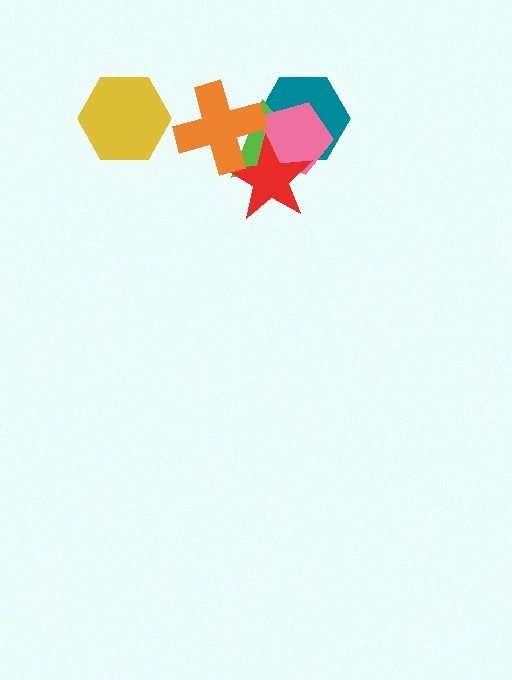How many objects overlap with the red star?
4 objects overlap with the red star.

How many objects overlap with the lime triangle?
4 objects overlap with the lime triangle.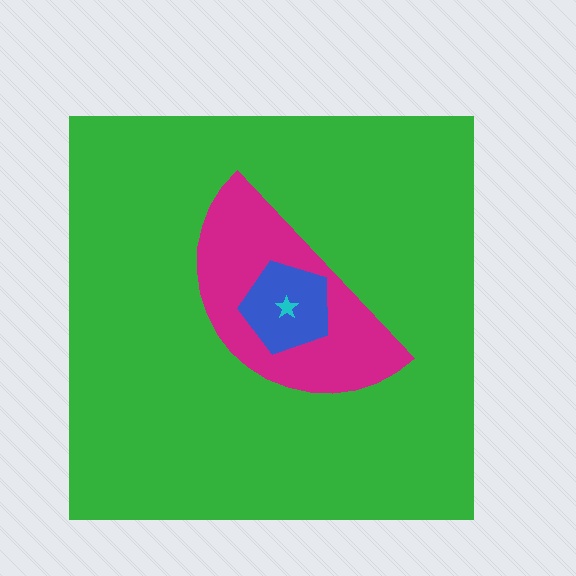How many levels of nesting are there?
4.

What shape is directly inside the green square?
The magenta semicircle.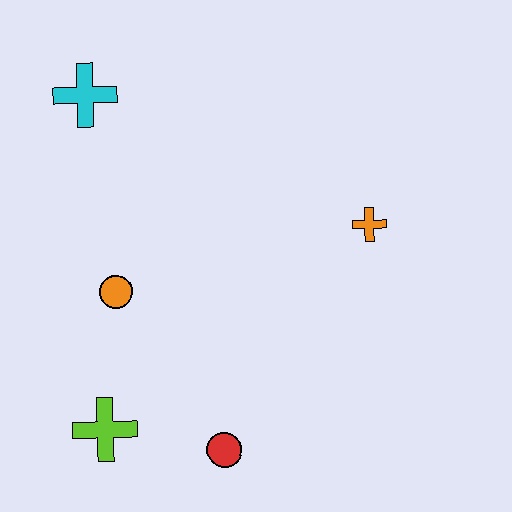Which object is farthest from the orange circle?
The orange cross is farthest from the orange circle.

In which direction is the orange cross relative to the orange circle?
The orange cross is to the right of the orange circle.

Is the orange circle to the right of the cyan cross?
Yes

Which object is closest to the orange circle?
The lime cross is closest to the orange circle.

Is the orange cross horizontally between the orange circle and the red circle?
No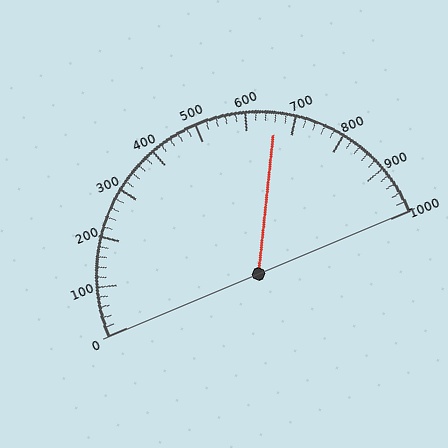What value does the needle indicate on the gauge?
The needle indicates approximately 660.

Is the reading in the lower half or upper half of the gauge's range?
The reading is in the upper half of the range (0 to 1000).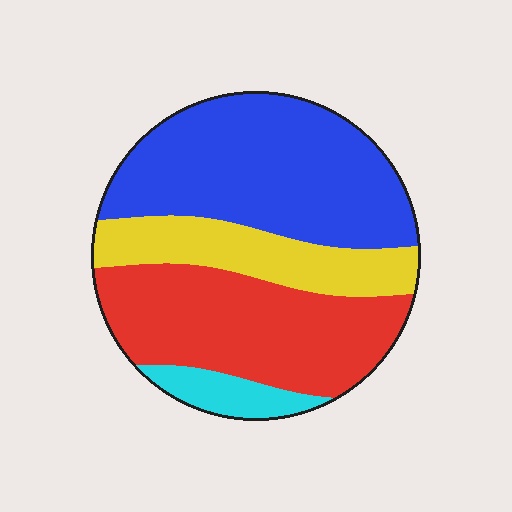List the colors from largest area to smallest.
From largest to smallest: blue, red, yellow, cyan.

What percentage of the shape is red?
Red takes up between a third and a half of the shape.